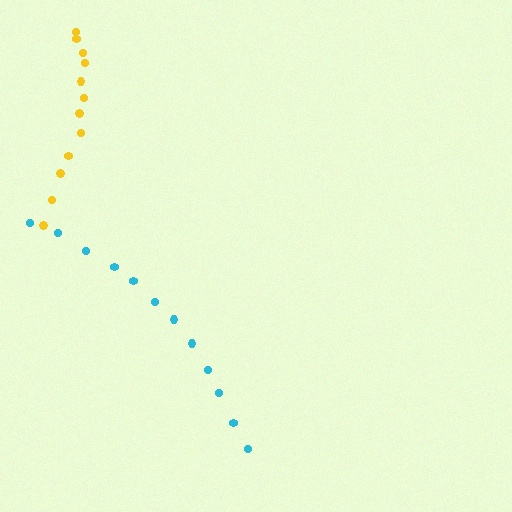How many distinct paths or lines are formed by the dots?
There are 2 distinct paths.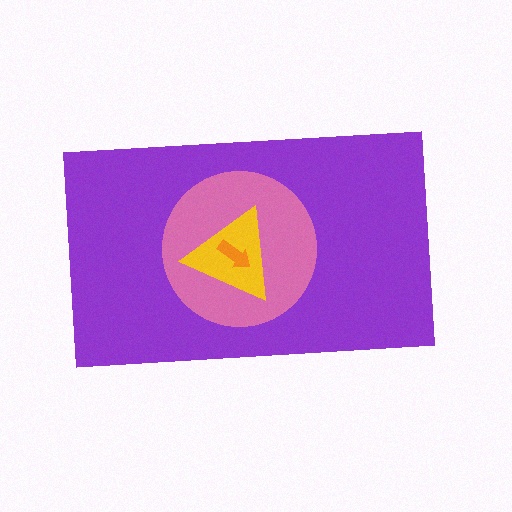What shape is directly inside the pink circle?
The yellow triangle.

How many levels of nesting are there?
4.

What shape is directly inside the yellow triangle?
The orange arrow.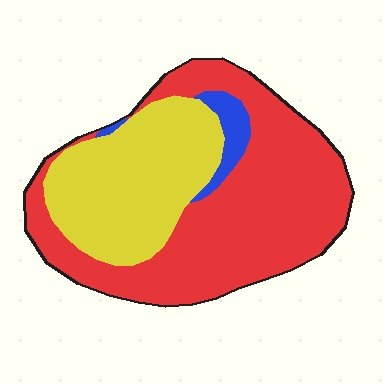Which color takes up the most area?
Red, at roughly 60%.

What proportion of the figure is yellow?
Yellow takes up about three eighths (3/8) of the figure.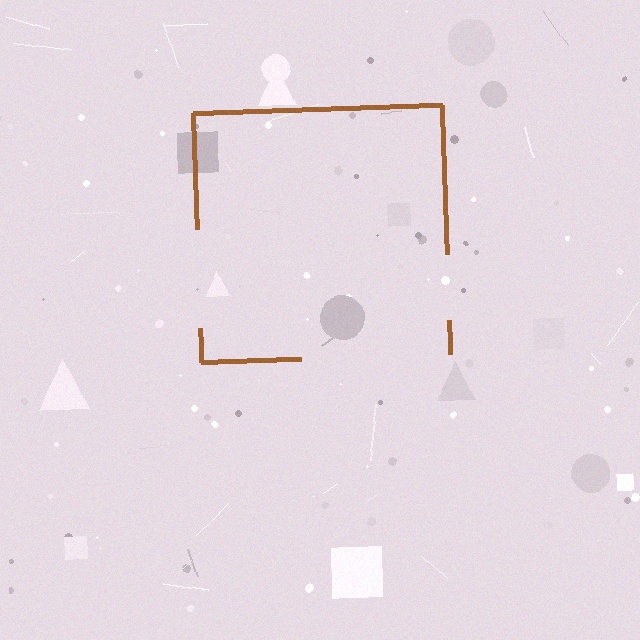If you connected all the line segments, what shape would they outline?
They would outline a square.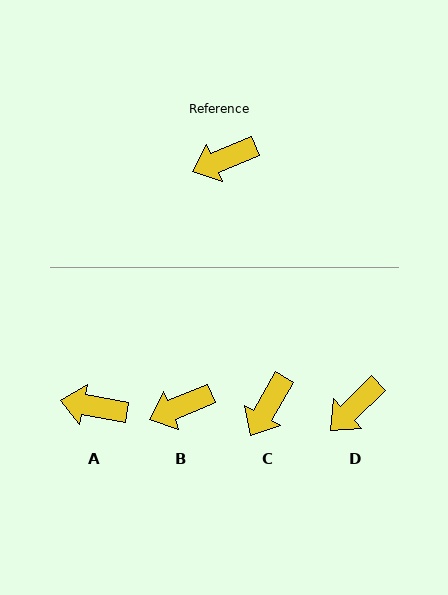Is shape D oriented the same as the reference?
No, it is off by about 22 degrees.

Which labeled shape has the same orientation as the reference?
B.